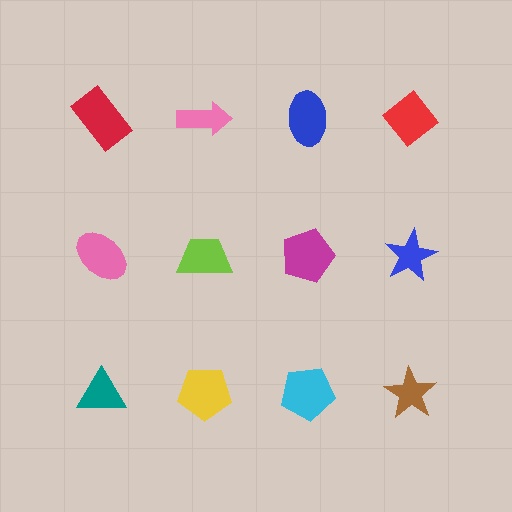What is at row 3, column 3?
A cyan pentagon.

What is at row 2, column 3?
A magenta pentagon.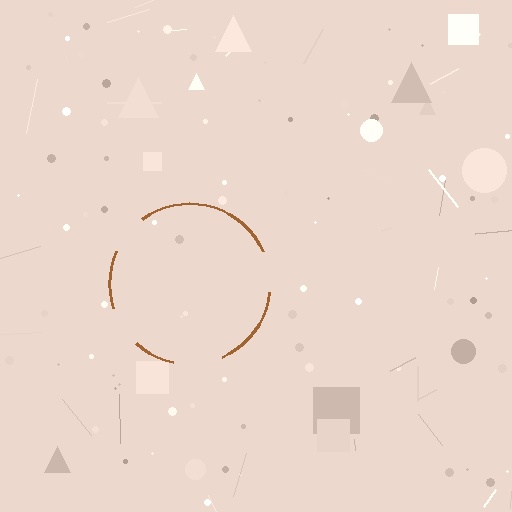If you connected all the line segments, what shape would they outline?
They would outline a circle.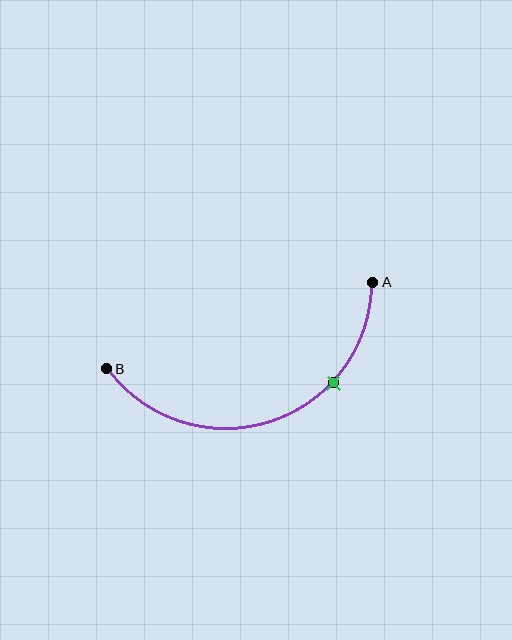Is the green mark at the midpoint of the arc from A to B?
No. The green mark lies on the arc but is closer to endpoint A. The arc midpoint would be at the point on the curve equidistant along the arc from both A and B.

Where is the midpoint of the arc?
The arc midpoint is the point on the curve farthest from the straight line joining A and B. It sits below that line.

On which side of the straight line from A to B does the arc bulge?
The arc bulges below the straight line connecting A and B.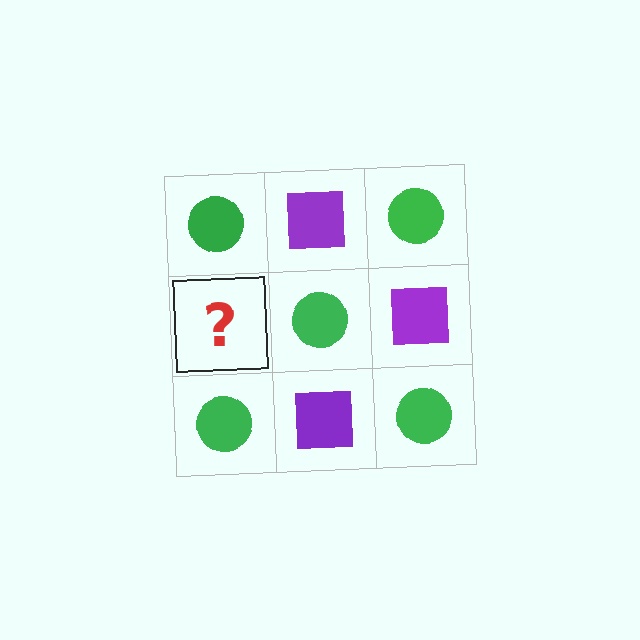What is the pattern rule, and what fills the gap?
The rule is that it alternates green circle and purple square in a checkerboard pattern. The gap should be filled with a purple square.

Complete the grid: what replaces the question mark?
The question mark should be replaced with a purple square.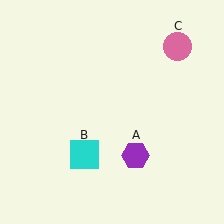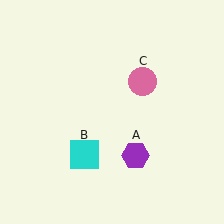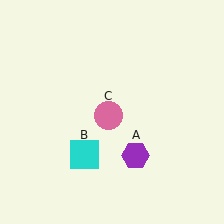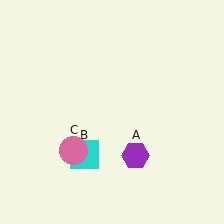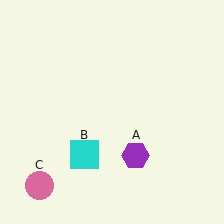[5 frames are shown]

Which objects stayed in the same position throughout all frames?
Purple hexagon (object A) and cyan square (object B) remained stationary.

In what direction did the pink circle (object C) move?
The pink circle (object C) moved down and to the left.